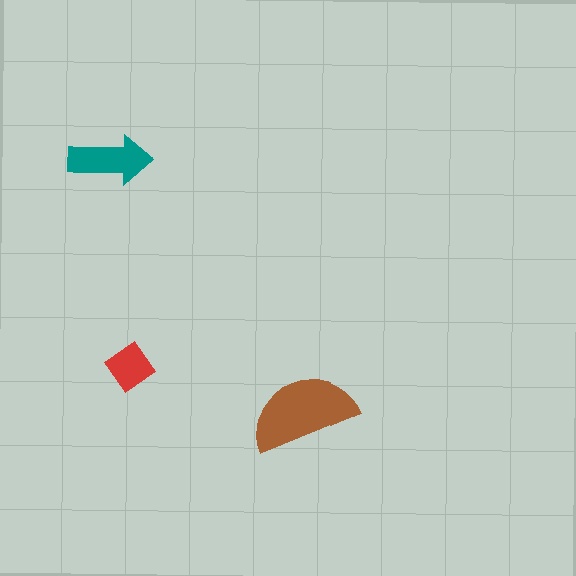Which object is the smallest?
The red diamond.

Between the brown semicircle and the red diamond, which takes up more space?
The brown semicircle.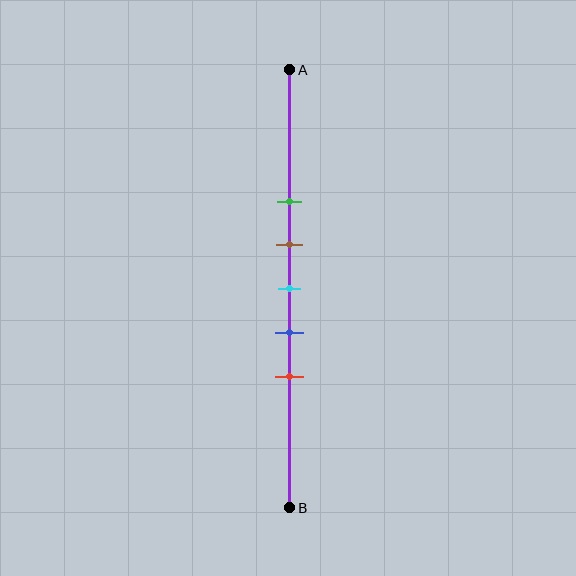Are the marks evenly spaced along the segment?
Yes, the marks are approximately evenly spaced.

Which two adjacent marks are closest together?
The brown and cyan marks are the closest adjacent pair.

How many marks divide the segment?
There are 5 marks dividing the segment.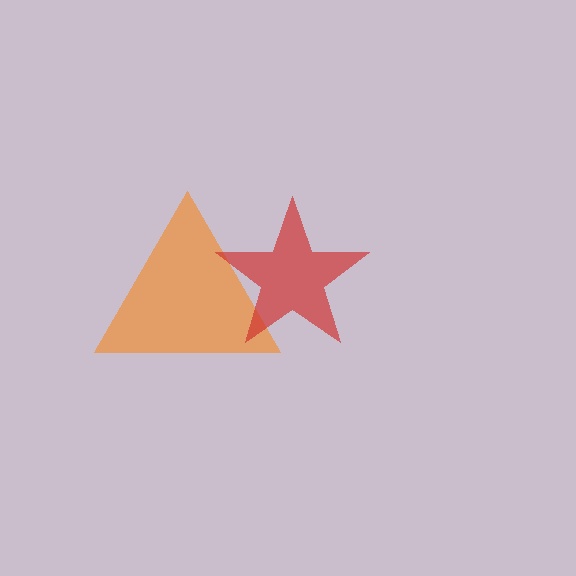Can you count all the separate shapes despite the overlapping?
Yes, there are 2 separate shapes.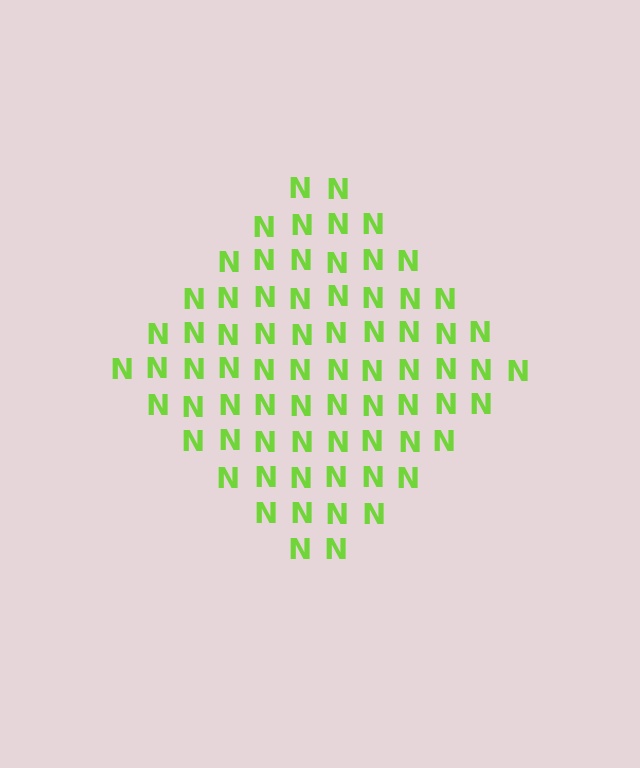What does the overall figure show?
The overall figure shows a diamond.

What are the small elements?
The small elements are letter N's.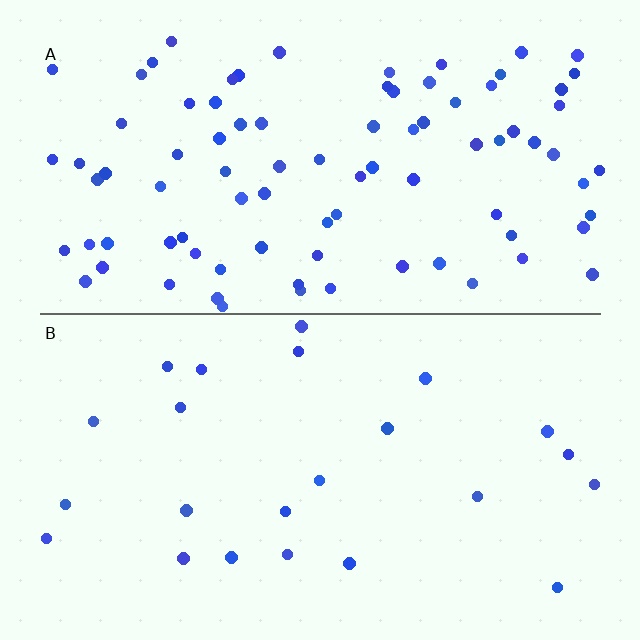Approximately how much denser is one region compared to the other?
Approximately 3.7× — region A over region B.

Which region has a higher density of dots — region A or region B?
A (the top).